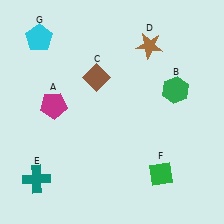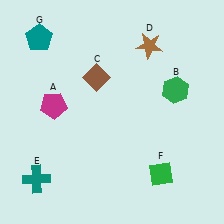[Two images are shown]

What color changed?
The pentagon (G) changed from cyan in Image 1 to teal in Image 2.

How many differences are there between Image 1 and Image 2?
There is 1 difference between the two images.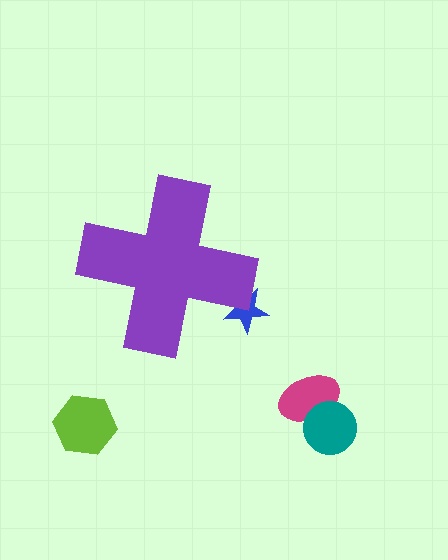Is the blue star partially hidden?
Yes, the blue star is partially hidden behind the purple cross.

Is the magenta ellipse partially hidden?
No, the magenta ellipse is fully visible.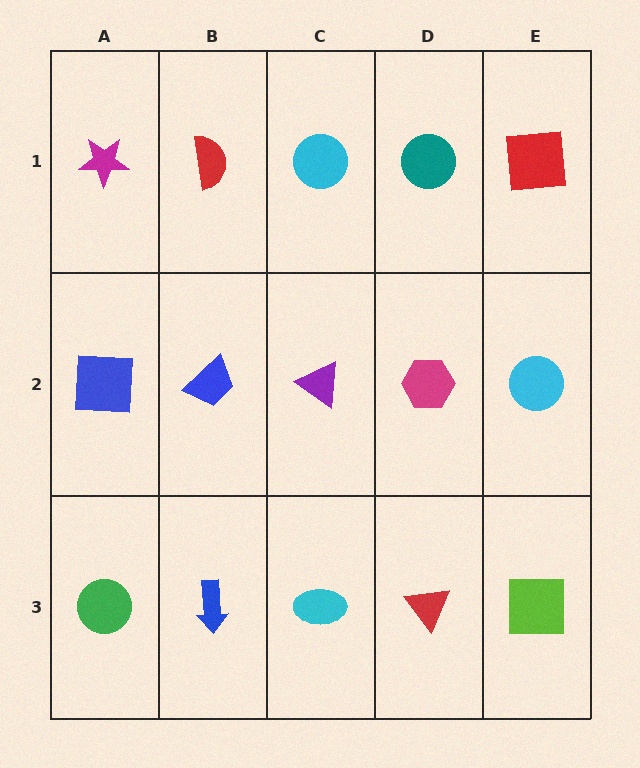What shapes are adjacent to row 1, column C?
A purple triangle (row 2, column C), a red semicircle (row 1, column B), a teal circle (row 1, column D).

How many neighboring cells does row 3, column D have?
3.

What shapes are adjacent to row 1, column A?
A blue square (row 2, column A), a red semicircle (row 1, column B).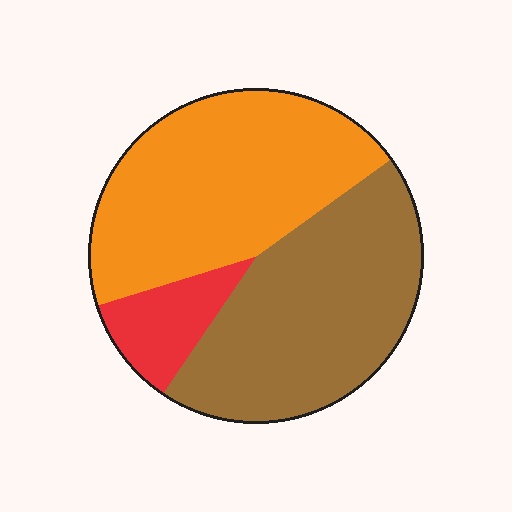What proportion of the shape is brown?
Brown takes up between a third and a half of the shape.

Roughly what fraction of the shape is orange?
Orange covers around 45% of the shape.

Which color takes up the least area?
Red, at roughly 10%.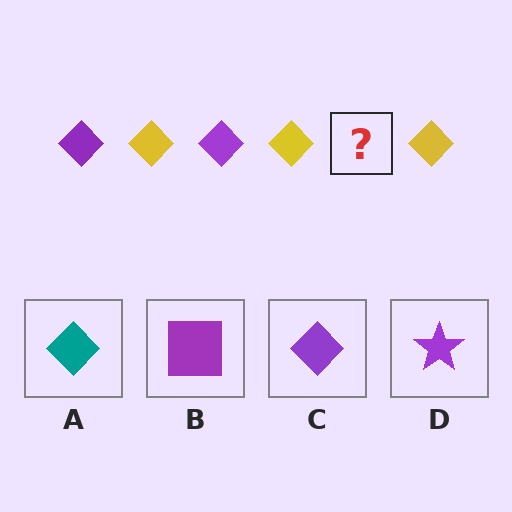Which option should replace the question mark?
Option C.